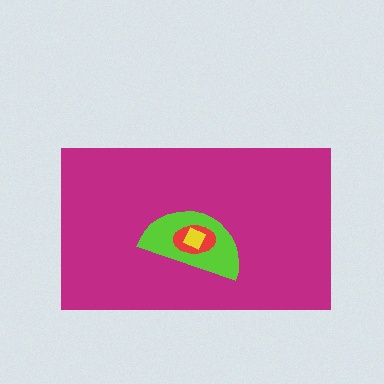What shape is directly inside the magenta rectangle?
The lime semicircle.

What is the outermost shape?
The magenta rectangle.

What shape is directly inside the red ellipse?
The yellow diamond.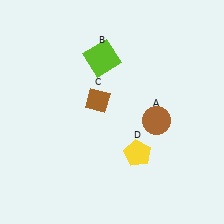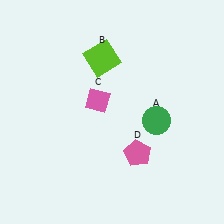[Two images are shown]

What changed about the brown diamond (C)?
In Image 1, C is brown. In Image 2, it changed to pink.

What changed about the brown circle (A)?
In Image 1, A is brown. In Image 2, it changed to green.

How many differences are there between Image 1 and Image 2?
There are 3 differences between the two images.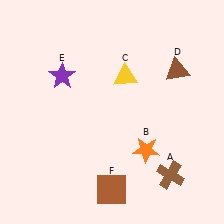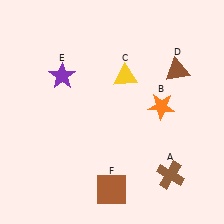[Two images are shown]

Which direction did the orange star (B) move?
The orange star (B) moved up.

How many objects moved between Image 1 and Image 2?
1 object moved between the two images.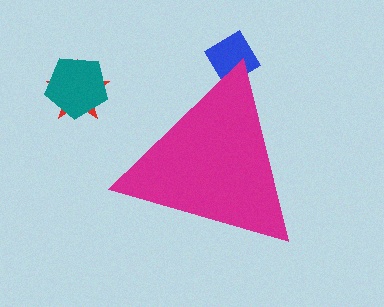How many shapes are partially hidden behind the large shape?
1 shape is partially hidden.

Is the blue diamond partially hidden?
Yes, the blue diamond is partially hidden behind the magenta triangle.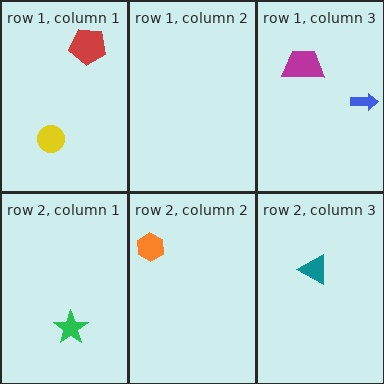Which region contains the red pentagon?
The row 1, column 1 region.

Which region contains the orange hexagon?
The row 2, column 2 region.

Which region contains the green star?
The row 2, column 1 region.